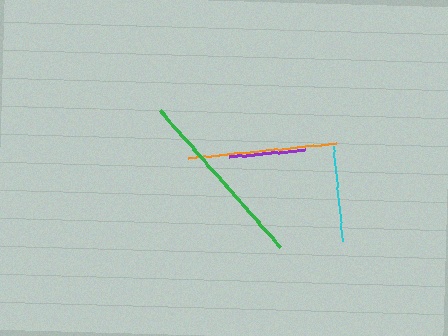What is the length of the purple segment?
The purple segment is approximately 76 pixels long.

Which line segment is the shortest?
The purple line is the shortest at approximately 76 pixels.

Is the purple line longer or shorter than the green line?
The green line is longer than the purple line.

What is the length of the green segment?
The green segment is approximately 182 pixels long.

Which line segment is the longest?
The green line is the longest at approximately 182 pixels.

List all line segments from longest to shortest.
From longest to shortest: green, orange, cyan, purple.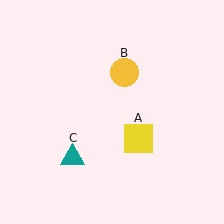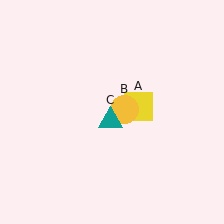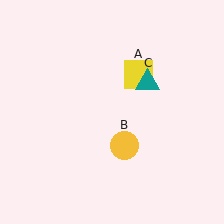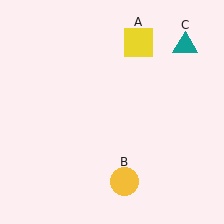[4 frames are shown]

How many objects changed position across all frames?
3 objects changed position: yellow square (object A), yellow circle (object B), teal triangle (object C).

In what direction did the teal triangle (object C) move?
The teal triangle (object C) moved up and to the right.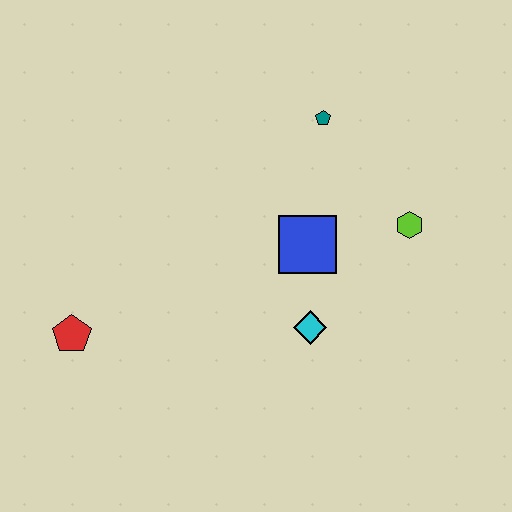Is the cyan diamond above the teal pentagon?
No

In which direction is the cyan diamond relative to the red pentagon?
The cyan diamond is to the right of the red pentagon.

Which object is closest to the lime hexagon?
The blue square is closest to the lime hexagon.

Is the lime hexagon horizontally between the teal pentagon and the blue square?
No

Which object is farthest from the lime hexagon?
The red pentagon is farthest from the lime hexagon.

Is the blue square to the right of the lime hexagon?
No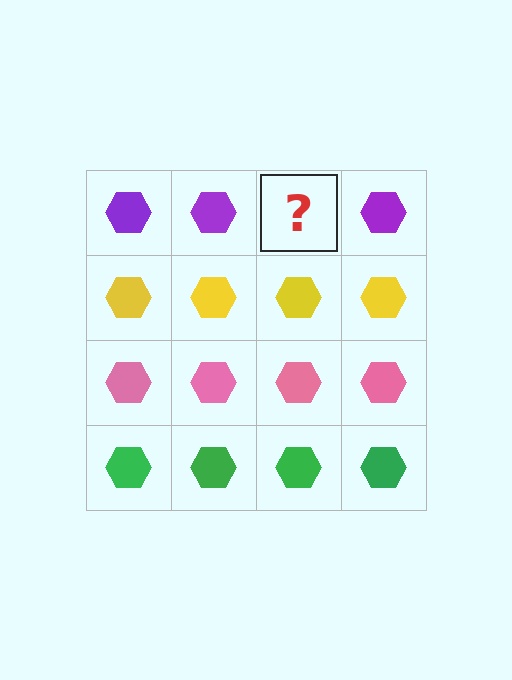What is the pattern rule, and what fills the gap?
The rule is that each row has a consistent color. The gap should be filled with a purple hexagon.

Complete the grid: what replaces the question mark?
The question mark should be replaced with a purple hexagon.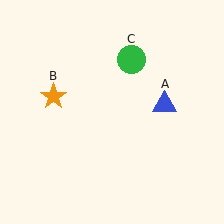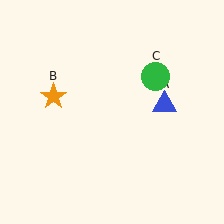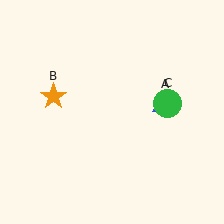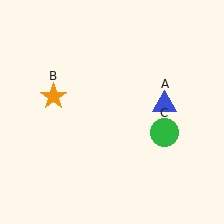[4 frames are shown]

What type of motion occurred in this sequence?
The green circle (object C) rotated clockwise around the center of the scene.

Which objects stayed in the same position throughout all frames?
Blue triangle (object A) and orange star (object B) remained stationary.